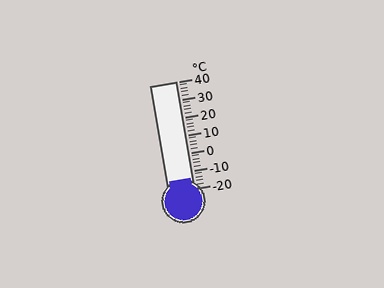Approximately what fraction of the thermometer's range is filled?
The thermometer is filled to approximately 10% of its range.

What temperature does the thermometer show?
The thermometer shows approximately -14°C.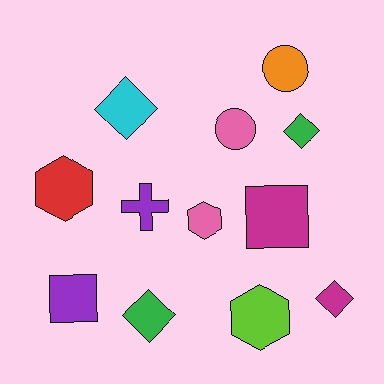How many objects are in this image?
There are 12 objects.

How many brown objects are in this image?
There are no brown objects.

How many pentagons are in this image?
There are no pentagons.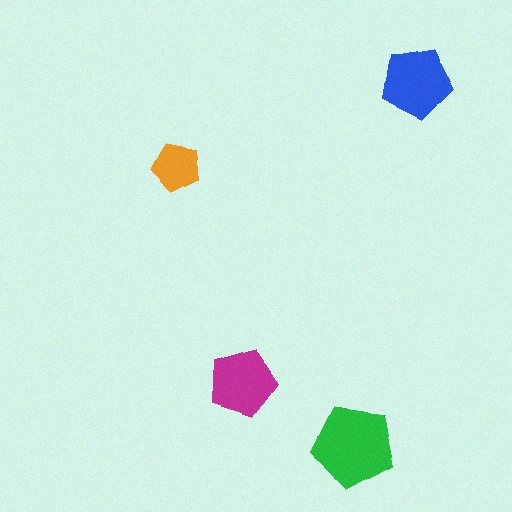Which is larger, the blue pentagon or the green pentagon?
The green one.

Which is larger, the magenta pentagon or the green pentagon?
The green one.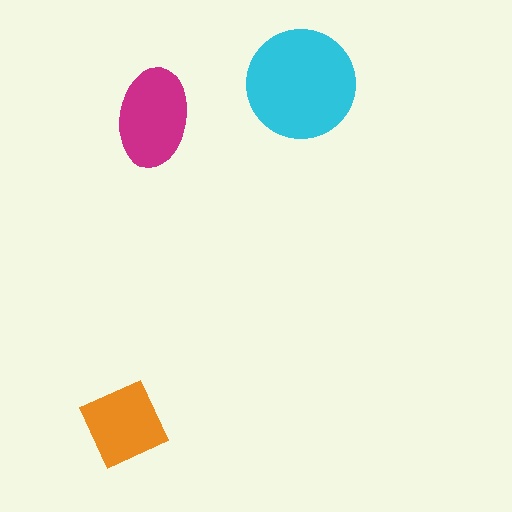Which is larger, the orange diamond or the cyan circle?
The cyan circle.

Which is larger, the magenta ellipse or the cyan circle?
The cyan circle.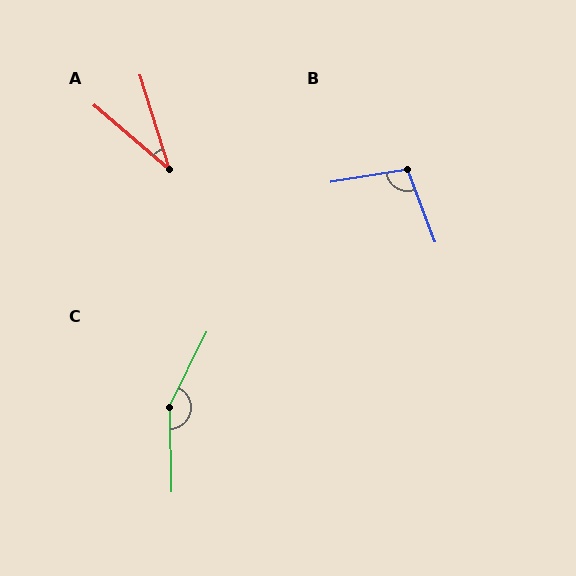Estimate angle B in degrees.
Approximately 101 degrees.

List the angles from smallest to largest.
A (32°), B (101°), C (152°).